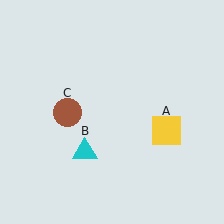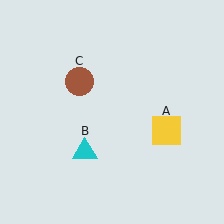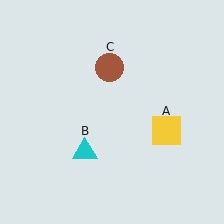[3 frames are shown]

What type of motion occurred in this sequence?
The brown circle (object C) rotated clockwise around the center of the scene.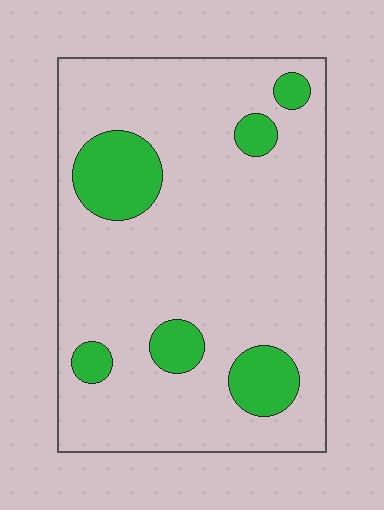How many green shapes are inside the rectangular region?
6.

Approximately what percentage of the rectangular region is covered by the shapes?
Approximately 15%.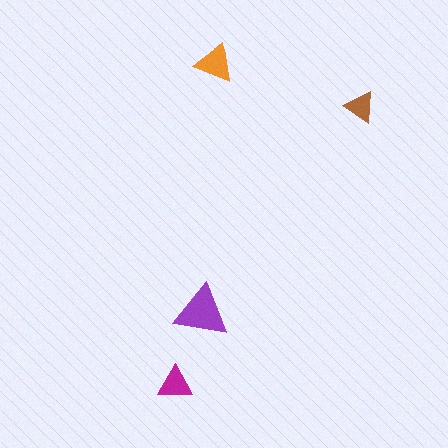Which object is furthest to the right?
The brown triangle is rightmost.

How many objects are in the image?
There are 4 objects in the image.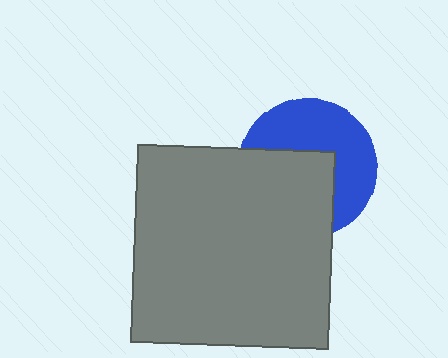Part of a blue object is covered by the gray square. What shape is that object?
It is a circle.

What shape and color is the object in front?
The object in front is a gray square.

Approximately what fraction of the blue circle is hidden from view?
Roughly 49% of the blue circle is hidden behind the gray square.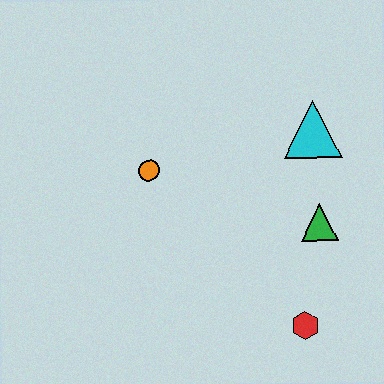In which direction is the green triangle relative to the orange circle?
The green triangle is to the right of the orange circle.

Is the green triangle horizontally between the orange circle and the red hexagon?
No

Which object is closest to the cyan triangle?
The green triangle is closest to the cyan triangle.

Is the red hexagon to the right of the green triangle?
No